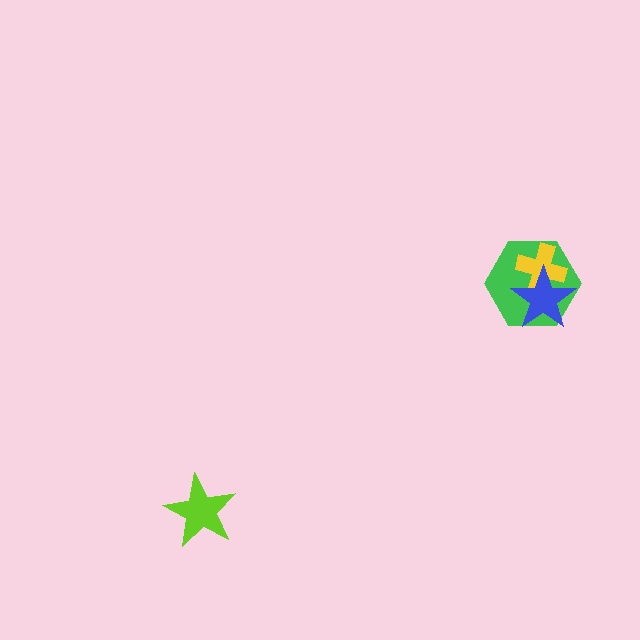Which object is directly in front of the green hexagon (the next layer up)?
The yellow cross is directly in front of the green hexagon.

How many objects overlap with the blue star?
2 objects overlap with the blue star.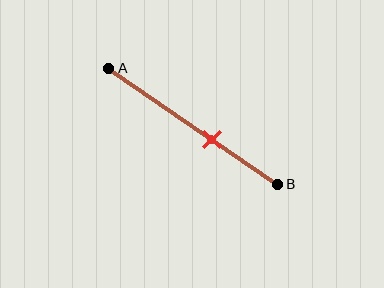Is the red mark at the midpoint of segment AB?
No, the mark is at about 60% from A, not at the 50% midpoint.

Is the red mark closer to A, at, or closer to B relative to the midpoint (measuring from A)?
The red mark is closer to point B than the midpoint of segment AB.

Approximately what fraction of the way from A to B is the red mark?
The red mark is approximately 60% of the way from A to B.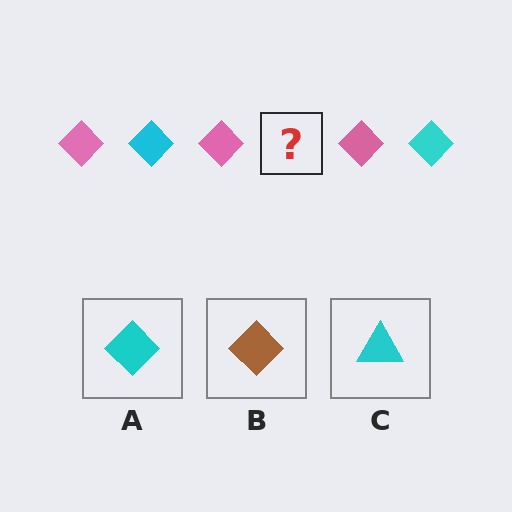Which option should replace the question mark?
Option A.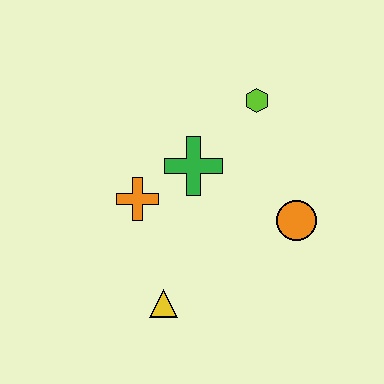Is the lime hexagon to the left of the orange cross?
No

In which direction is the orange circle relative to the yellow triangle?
The orange circle is to the right of the yellow triangle.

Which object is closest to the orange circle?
The green cross is closest to the orange circle.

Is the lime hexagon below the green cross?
No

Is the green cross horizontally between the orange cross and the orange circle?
Yes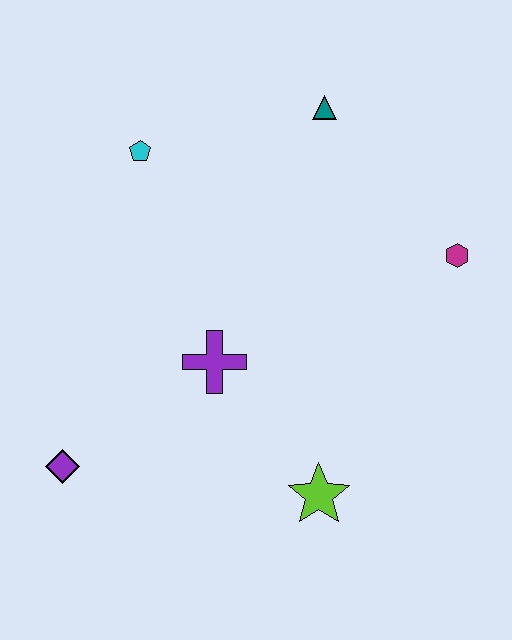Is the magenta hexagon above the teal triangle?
No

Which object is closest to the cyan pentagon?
The teal triangle is closest to the cyan pentagon.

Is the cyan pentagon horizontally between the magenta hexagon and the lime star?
No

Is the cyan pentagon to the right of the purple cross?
No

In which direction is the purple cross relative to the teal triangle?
The purple cross is below the teal triangle.